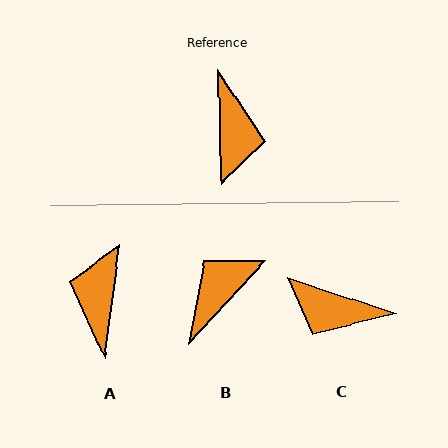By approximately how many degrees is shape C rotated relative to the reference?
Approximately 110 degrees clockwise.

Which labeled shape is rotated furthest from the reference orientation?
A, about 171 degrees away.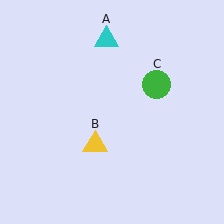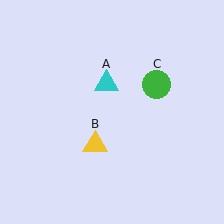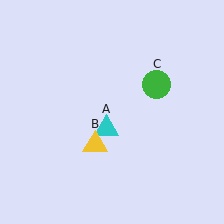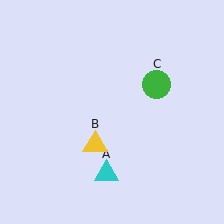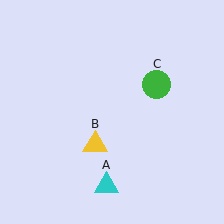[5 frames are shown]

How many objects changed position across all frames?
1 object changed position: cyan triangle (object A).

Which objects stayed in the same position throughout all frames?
Yellow triangle (object B) and green circle (object C) remained stationary.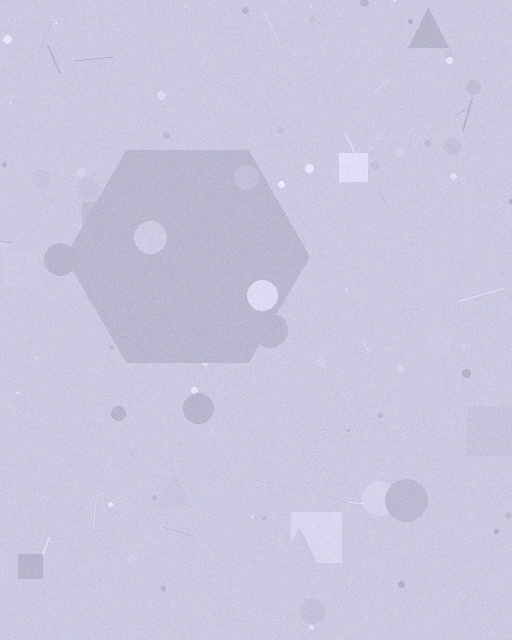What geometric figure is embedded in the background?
A hexagon is embedded in the background.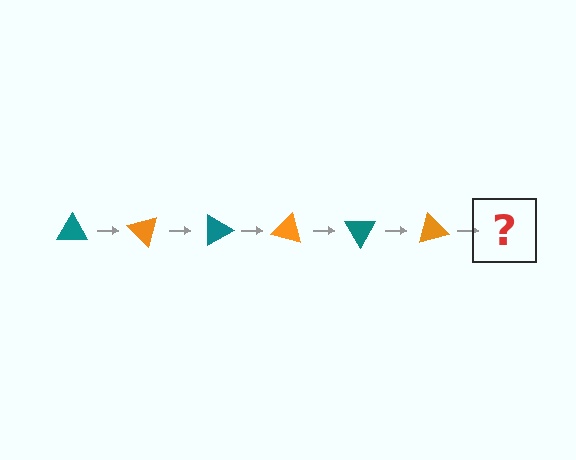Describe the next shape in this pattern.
It should be a teal triangle, rotated 270 degrees from the start.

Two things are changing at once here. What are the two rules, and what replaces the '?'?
The two rules are that it rotates 45 degrees each step and the color cycles through teal and orange. The '?' should be a teal triangle, rotated 270 degrees from the start.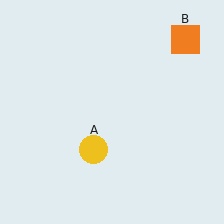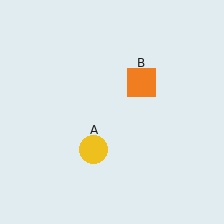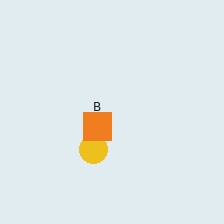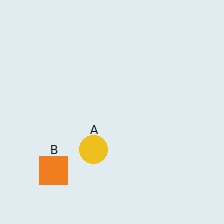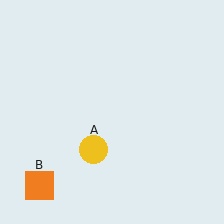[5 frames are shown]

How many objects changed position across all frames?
1 object changed position: orange square (object B).